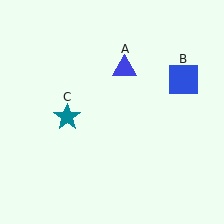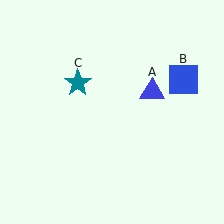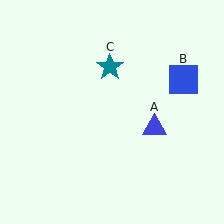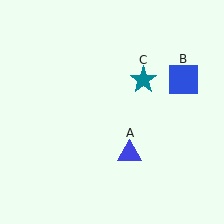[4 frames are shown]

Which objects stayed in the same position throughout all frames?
Blue square (object B) remained stationary.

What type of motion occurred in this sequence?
The blue triangle (object A), teal star (object C) rotated clockwise around the center of the scene.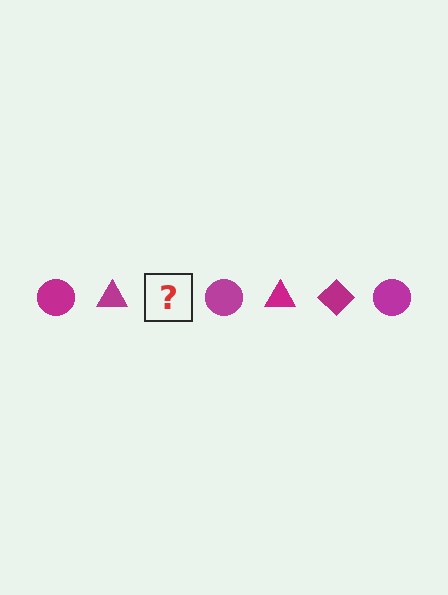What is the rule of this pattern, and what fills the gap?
The rule is that the pattern cycles through circle, triangle, diamond shapes in magenta. The gap should be filled with a magenta diamond.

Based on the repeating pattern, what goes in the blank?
The blank should be a magenta diamond.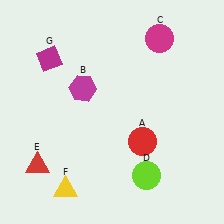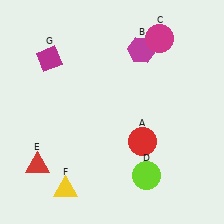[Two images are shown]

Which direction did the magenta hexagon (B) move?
The magenta hexagon (B) moved right.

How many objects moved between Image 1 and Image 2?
1 object moved between the two images.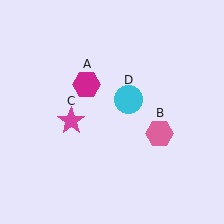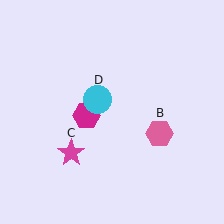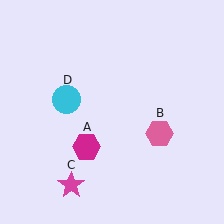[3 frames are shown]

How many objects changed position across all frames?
3 objects changed position: magenta hexagon (object A), magenta star (object C), cyan circle (object D).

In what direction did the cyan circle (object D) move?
The cyan circle (object D) moved left.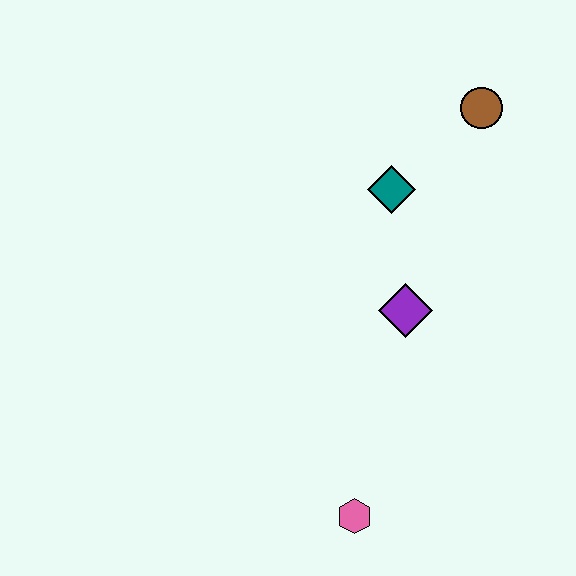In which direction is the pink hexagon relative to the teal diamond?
The pink hexagon is below the teal diamond.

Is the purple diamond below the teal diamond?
Yes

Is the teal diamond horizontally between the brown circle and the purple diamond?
No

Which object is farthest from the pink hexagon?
The brown circle is farthest from the pink hexagon.